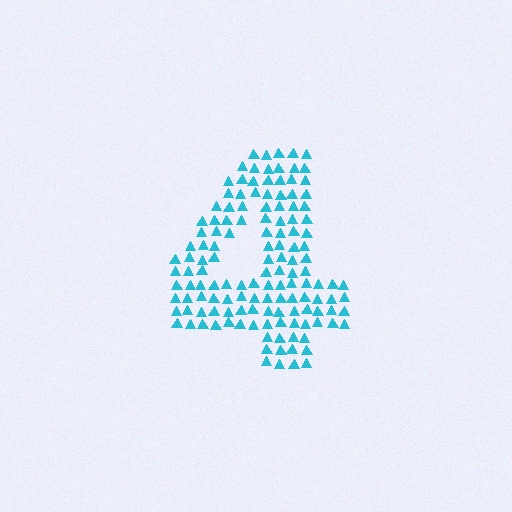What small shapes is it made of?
It is made of small triangles.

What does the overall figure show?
The overall figure shows the digit 4.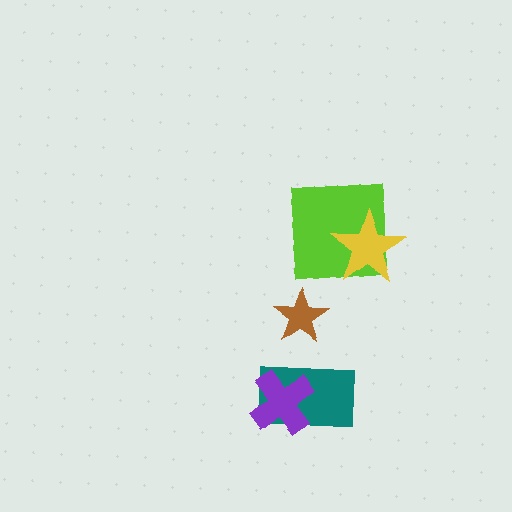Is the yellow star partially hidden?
No, no other shape covers it.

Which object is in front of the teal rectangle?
The purple cross is in front of the teal rectangle.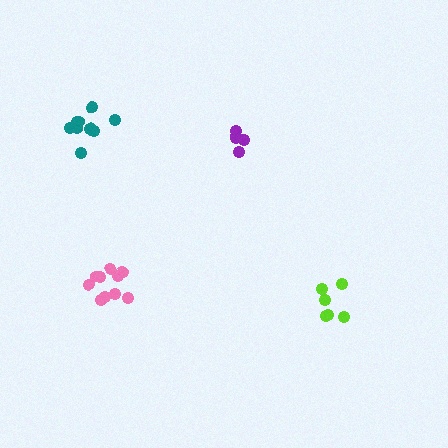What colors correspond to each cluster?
The clusters are colored: purple, pink, lime, teal.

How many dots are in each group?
Group 1: 5 dots, Group 2: 10 dots, Group 3: 6 dots, Group 4: 9 dots (30 total).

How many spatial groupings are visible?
There are 4 spatial groupings.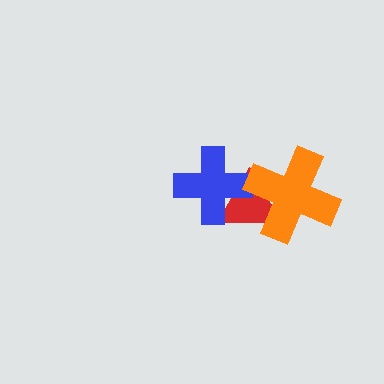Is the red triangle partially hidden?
Yes, it is partially covered by another shape.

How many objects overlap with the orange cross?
1 object overlaps with the orange cross.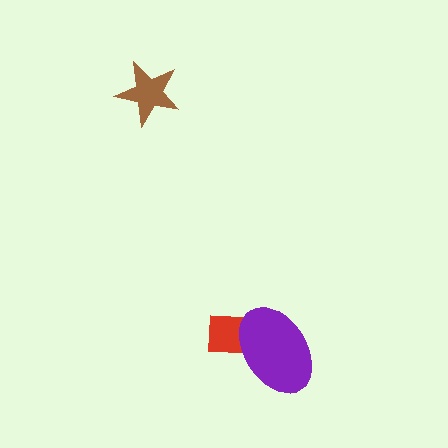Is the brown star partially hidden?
No, no other shape covers it.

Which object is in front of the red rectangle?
The purple ellipse is in front of the red rectangle.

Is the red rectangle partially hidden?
Yes, it is partially covered by another shape.